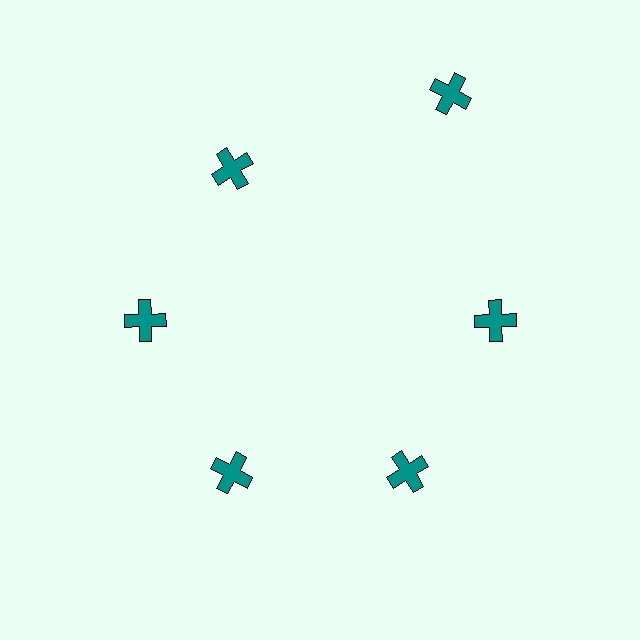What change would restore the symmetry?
The symmetry would be restored by moving it inward, back onto the ring so that all 6 crosses sit at equal angles and equal distance from the center.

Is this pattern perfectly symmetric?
No. The 6 teal crosses are arranged in a ring, but one element near the 1 o'clock position is pushed outward from the center, breaking the 6-fold rotational symmetry.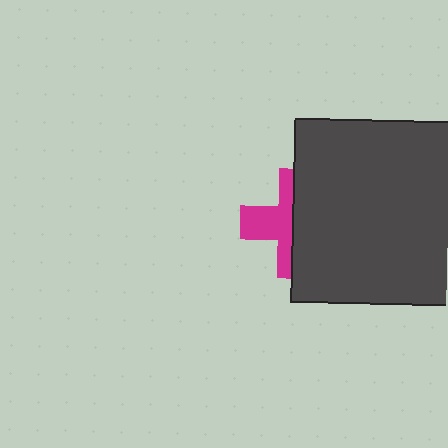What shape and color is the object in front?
The object in front is a dark gray square.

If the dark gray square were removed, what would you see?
You would see the complete magenta cross.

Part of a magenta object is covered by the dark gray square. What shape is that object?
It is a cross.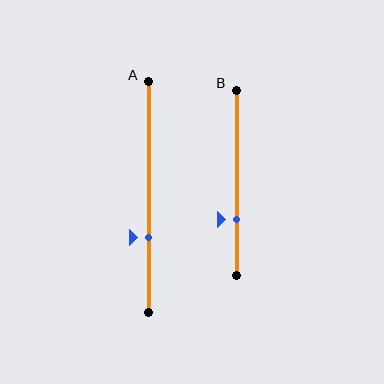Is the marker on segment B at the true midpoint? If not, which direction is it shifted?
No, the marker on segment B is shifted downward by about 20% of the segment length.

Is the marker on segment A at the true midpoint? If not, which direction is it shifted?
No, the marker on segment A is shifted downward by about 17% of the segment length.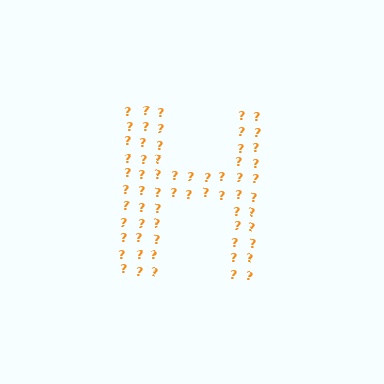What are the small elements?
The small elements are question marks.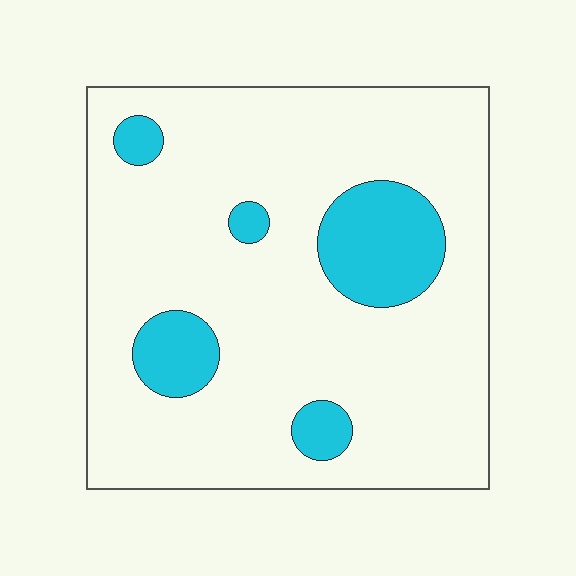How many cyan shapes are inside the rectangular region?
5.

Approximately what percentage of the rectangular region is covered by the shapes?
Approximately 15%.